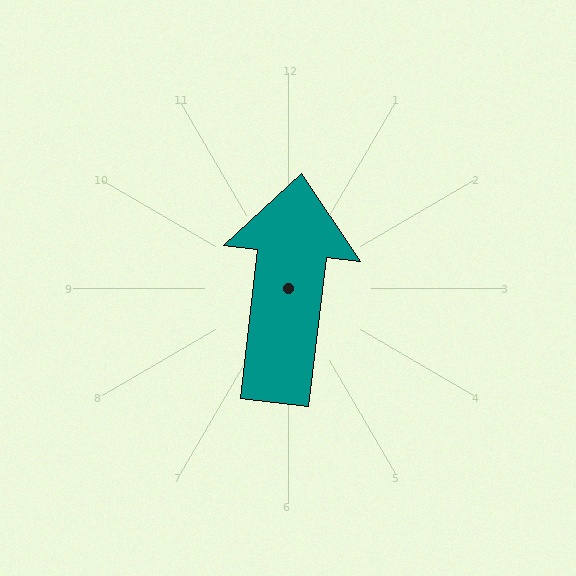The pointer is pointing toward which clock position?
Roughly 12 o'clock.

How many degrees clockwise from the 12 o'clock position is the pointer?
Approximately 7 degrees.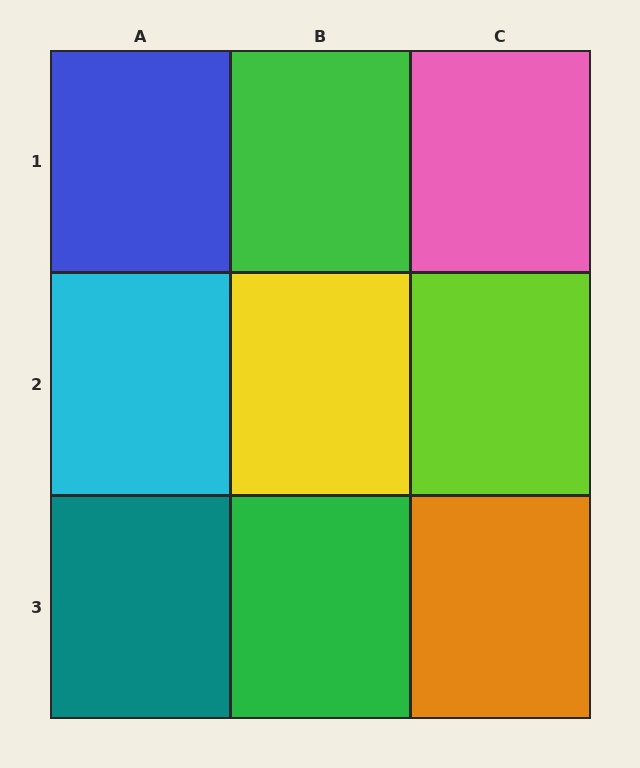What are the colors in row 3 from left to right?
Teal, green, orange.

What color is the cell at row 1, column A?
Blue.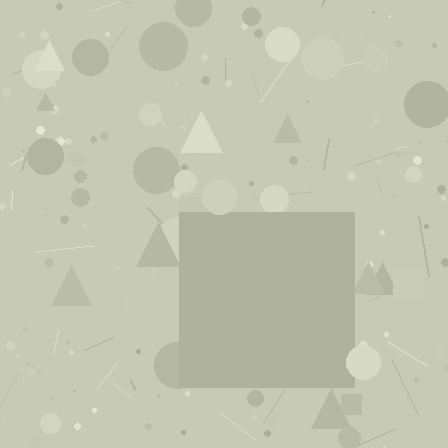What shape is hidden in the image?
A square is hidden in the image.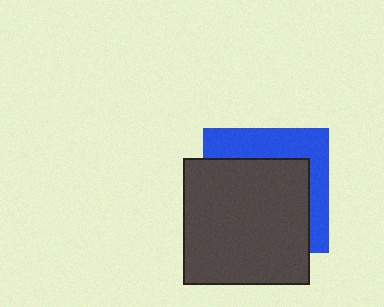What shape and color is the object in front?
The object in front is a dark gray square.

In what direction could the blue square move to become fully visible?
The blue square could move toward the upper-right. That would shift it out from behind the dark gray square entirely.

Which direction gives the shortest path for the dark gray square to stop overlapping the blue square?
Moving toward the lower-left gives the shortest separation.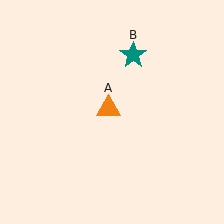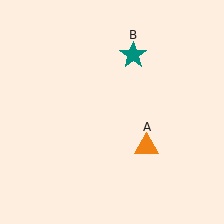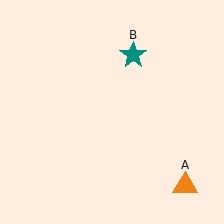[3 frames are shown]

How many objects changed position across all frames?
1 object changed position: orange triangle (object A).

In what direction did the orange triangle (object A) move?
The orange triangle (object A) moved down and to the right.